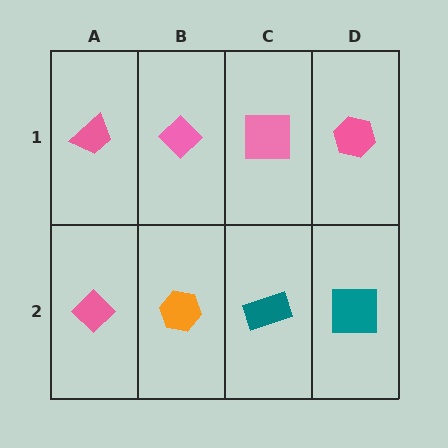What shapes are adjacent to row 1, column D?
A teal square (row 2, column D), a pink square (row 1, column C).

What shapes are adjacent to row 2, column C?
A pink square (row 1, column C), an orange hexagon (row 2, column B), a teal square (row 2, column D).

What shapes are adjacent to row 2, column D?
A pink hexagon (row 1, column D), a teal rectangle (row 2, column C).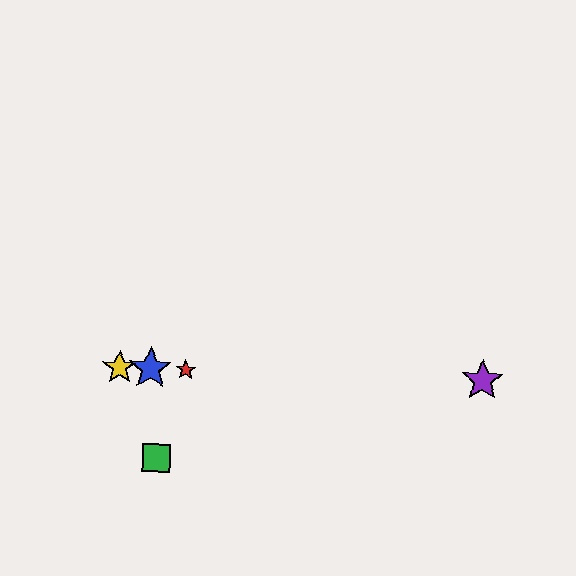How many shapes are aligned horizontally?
4 shapes (the red star, the blue star, the yellow star, the purple star) are aligned horizontally.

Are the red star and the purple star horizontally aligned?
Yes, both are at y≈370.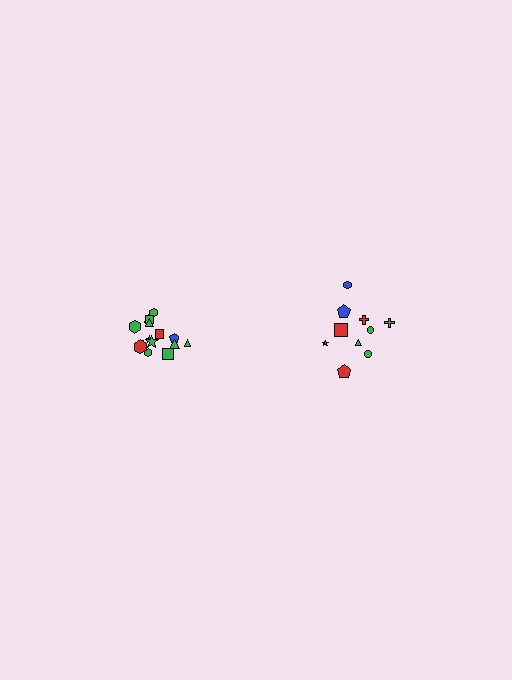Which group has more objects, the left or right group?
The left group.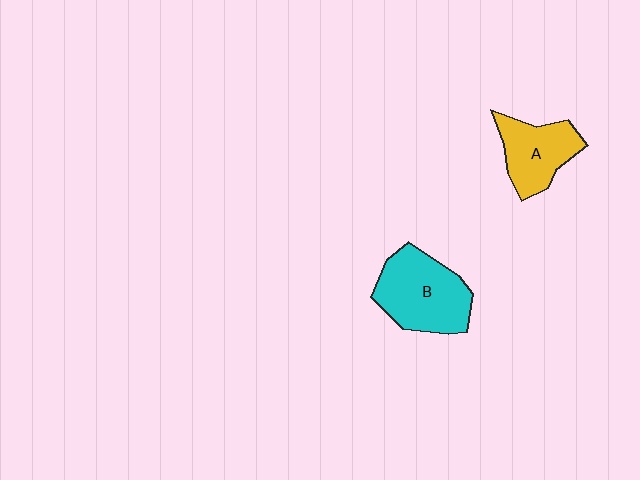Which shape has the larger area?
Shape B (cyan).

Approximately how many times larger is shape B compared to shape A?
Approximately 1.4 times.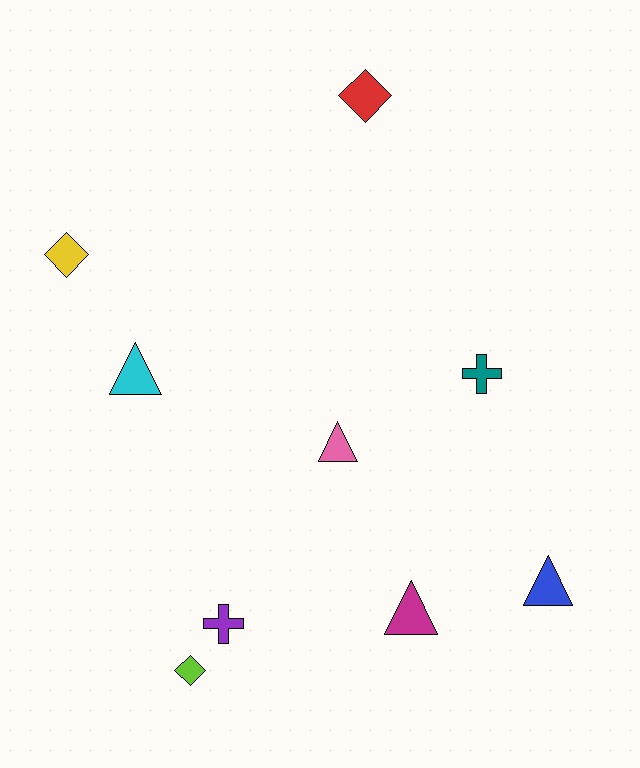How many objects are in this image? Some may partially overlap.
There are 9 objects.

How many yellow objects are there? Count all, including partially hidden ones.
There is 1 yellow object.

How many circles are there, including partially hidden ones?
There are no circles.